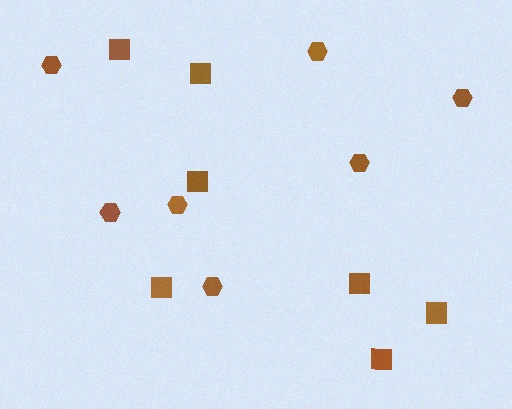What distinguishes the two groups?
There are 2 groups: one group of squares (7) and one group of hexagons (7).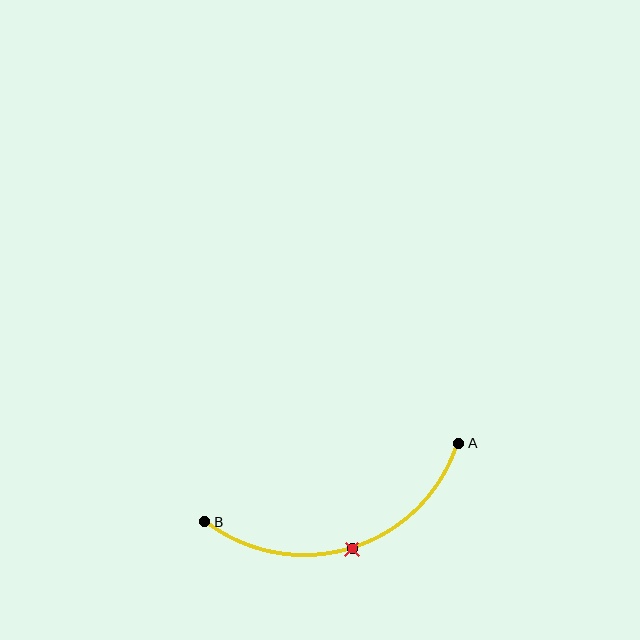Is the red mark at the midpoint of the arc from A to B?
Yes. The red mark lies on the arc at equal arc-length from both A and B — it is the arc midpoint.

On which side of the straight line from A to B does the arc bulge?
The arc bulges below the straight line connecting A and B.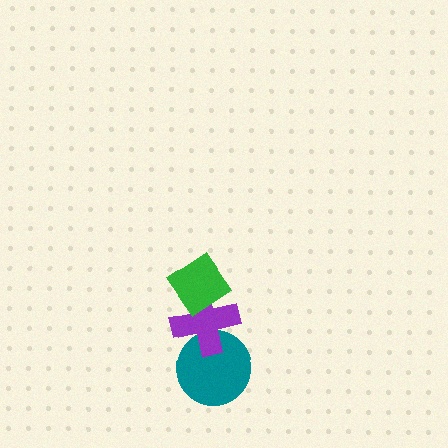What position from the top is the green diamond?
The green diamond is 1st from the top.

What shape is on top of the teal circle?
The purple cross is on top of the teal circle.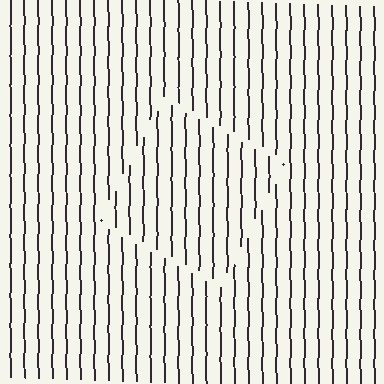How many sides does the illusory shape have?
4 sides — the line-ends trace a square.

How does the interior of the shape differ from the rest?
The interior of the shape contains the same grating, shifted by half a period — the contour is defined by the phase discontinuity where line-ends from the inner and outer gratings abut.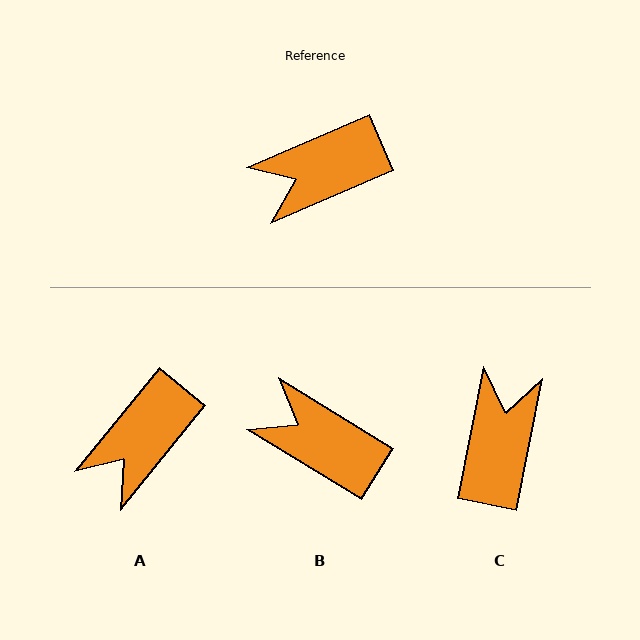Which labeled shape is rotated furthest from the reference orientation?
C, about 124 degrees away.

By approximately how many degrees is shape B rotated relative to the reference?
Approximately 55 degrees clockwise.